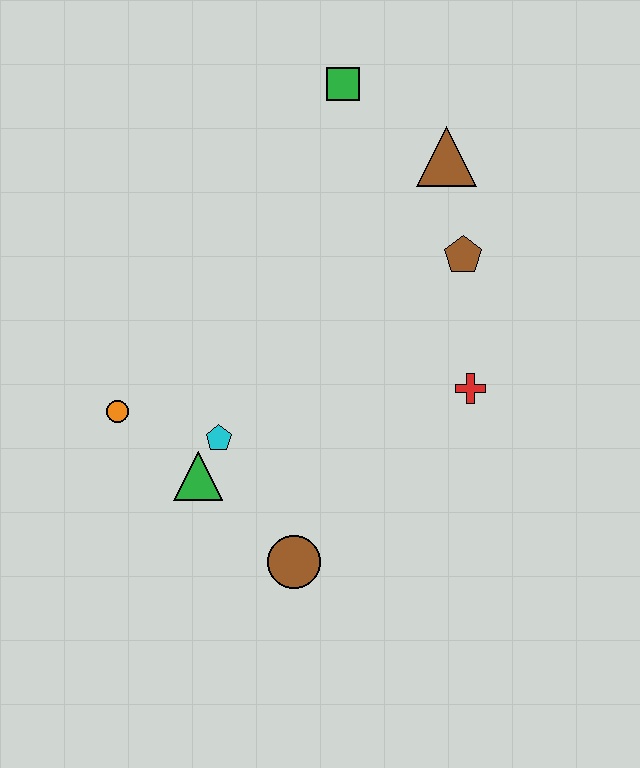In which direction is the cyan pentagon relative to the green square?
The cyan pentagon is below the green square.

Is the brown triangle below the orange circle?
No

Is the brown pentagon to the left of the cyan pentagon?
No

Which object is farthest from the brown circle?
The green square is farthest from the brown circle.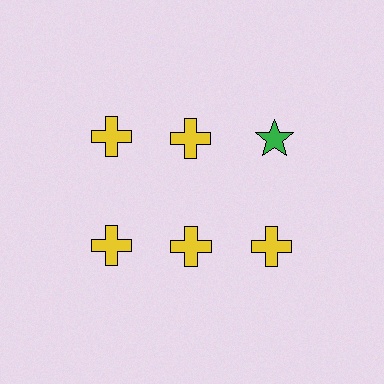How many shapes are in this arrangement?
There are 6 shapes arranged in a grid pattern.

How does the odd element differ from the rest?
It differs in both color (green instead of yellow) and shape (star instead of cross).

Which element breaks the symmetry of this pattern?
The green star in the top row, center column breaks the symmetry. All other shapes are yellow crosses.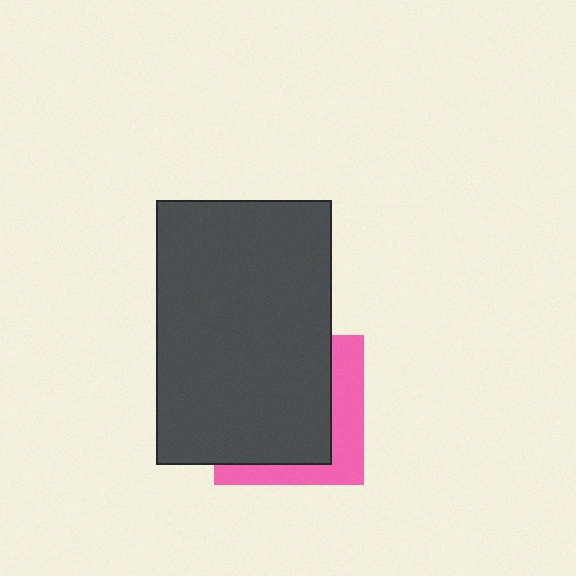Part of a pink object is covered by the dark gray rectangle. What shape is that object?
It is a square.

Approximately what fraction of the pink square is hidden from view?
Roughly 68% of the pink square is hidden behind the dark gray rectangle.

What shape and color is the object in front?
The object in front is a dark gray rectangle.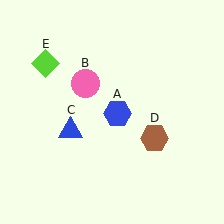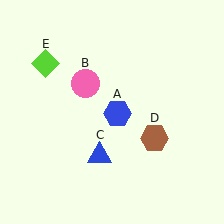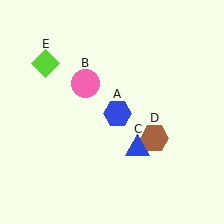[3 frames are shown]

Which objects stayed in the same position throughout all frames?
Blue hexagon (object A) and pink circle (object B) and brown hexagon (object D) and lime diamond (object E) remained stationary.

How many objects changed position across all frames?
1 object changed position: blue triangle (object C).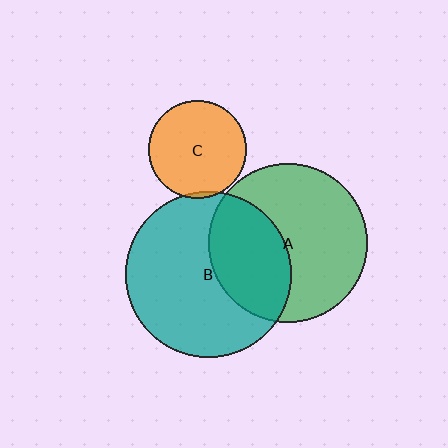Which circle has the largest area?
Circle B (teal).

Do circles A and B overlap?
Yes.